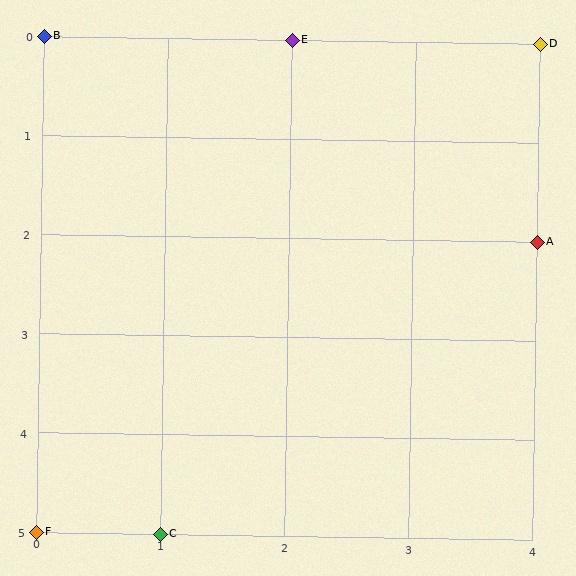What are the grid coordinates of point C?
Point C is at grid coordinates (1, 5).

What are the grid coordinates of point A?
Point A is at grid coordinates (4, 2).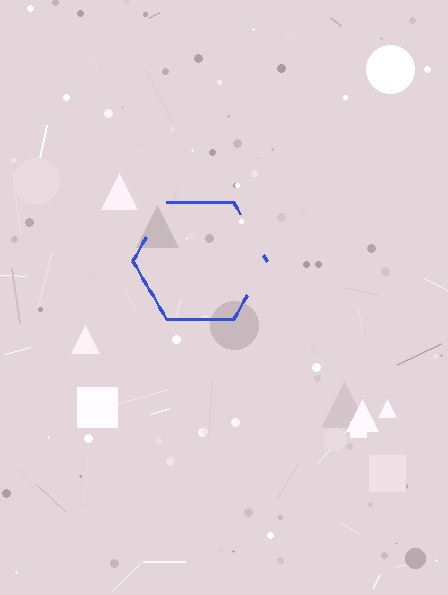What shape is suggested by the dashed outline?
The dashed outline suggests a hexagon.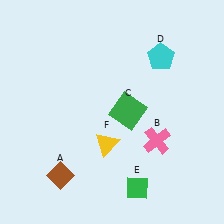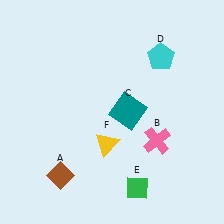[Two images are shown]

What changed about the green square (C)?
In Image 1, C is green. In Image 2, it changed to teal.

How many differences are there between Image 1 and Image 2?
There is 1 difference between the two images.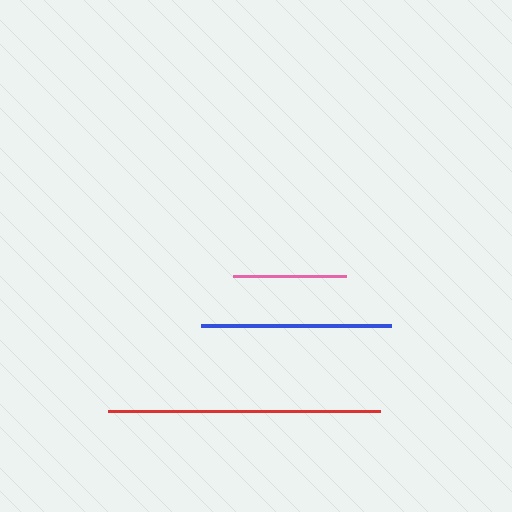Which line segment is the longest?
The red line is the longest at approximately 272 pixels.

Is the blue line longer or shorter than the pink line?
The blue line is longer than the pink line.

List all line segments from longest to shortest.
From longest to shortest: red, blue, pink.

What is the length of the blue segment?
The blue segment is approximately 190 pixels long.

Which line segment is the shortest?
The pink line is the shortest at approximately 113 pixels.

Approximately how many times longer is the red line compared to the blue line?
The red line is approximately 1.4 times the length of the blue line.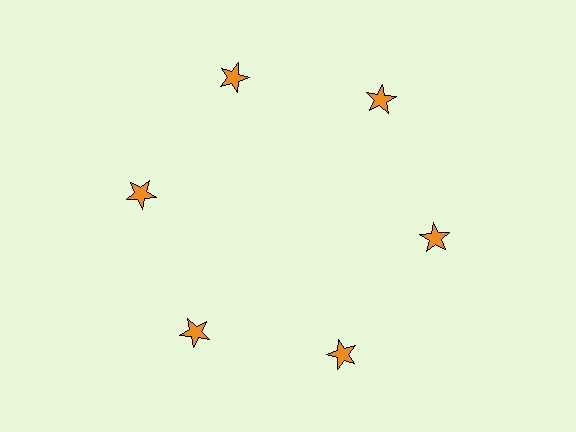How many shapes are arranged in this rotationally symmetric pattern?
There are 6 shapes, arranged in 6 groups of 1.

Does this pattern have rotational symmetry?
Yes, this pattern has 6-fold rotational symmetry. It looks the same after rotating 60 degrees around the center.